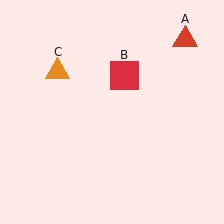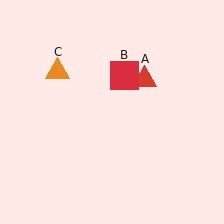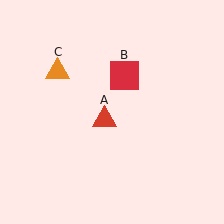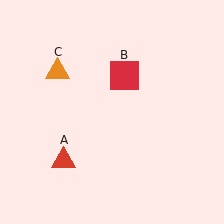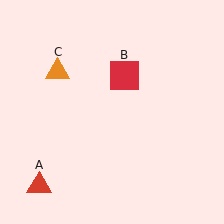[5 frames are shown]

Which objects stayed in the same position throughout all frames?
Red square (object B) and orange triangle (object C) remained stationary.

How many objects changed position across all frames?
1 object changed position: red triangle (object A).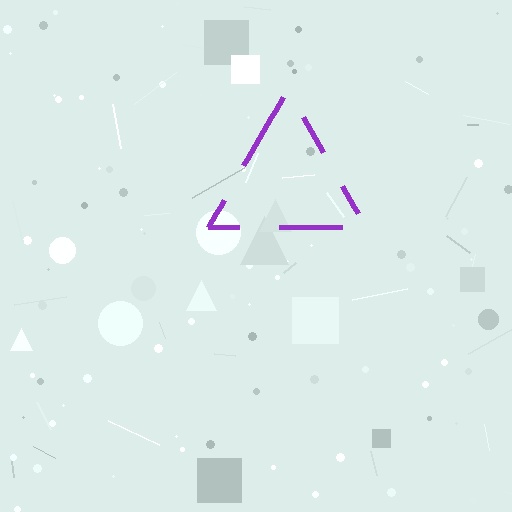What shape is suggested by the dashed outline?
The dashed outline suggests a triangle.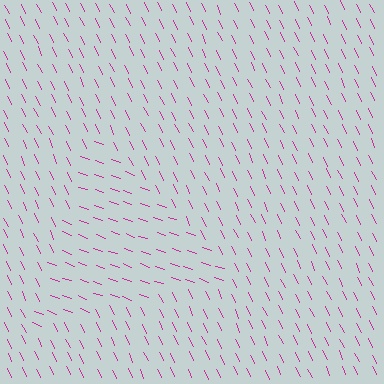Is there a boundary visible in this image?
Yes, there is a texture boundary formed by a change in line orientation.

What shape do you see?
I see a triangle.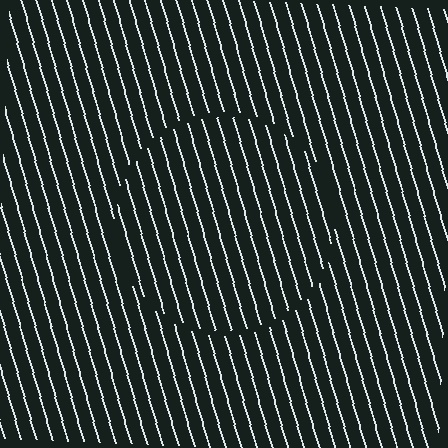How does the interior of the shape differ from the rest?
The interior of the shape contains the same grating, shifted by half a period — the contour is defined by the phase discontinuity where line-ends from the inner and outer gratings abut.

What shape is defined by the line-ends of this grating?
An illusory circle. The interior of the shape contains the same grating, shifted by half a period — the contour is defined by the phase discontinuity where line-ends from the inner and outer gratings abut.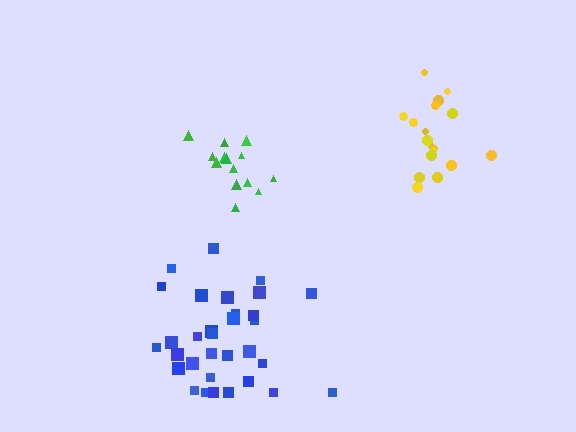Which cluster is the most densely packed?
Yellow.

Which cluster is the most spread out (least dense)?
Blue.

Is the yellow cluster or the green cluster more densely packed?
Yellow.